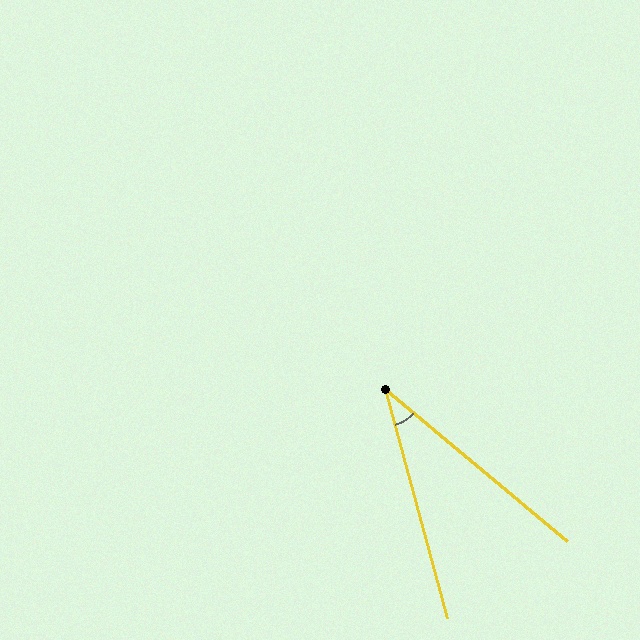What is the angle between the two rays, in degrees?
Approximately 35 degrees.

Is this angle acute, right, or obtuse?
It is acute.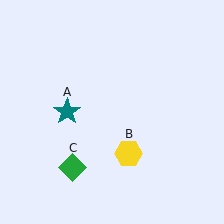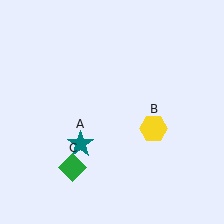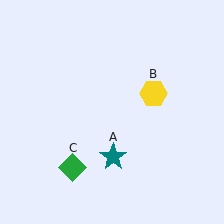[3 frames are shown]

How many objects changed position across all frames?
2 objects changed position: teal star (object A), yellow hexagon (object B).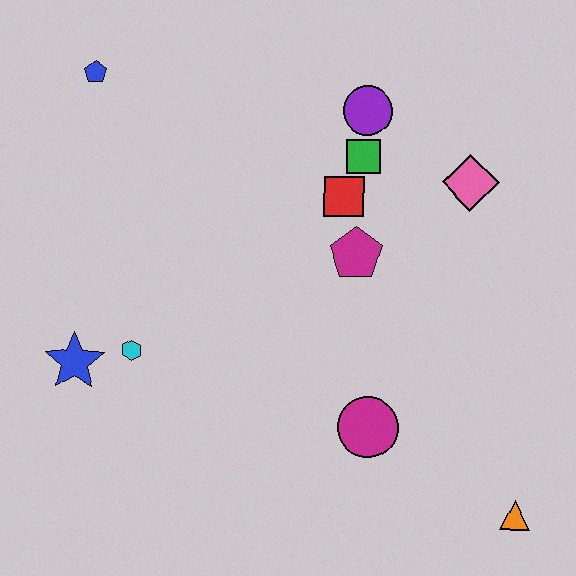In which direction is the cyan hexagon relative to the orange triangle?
The cyan hexagon is to the left of the orange triangle.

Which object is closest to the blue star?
The cyan hexagon is closest to the blue star.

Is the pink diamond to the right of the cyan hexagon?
Yes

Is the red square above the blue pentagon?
No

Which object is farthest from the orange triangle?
The blue pentagon is farthest from the orange triangle.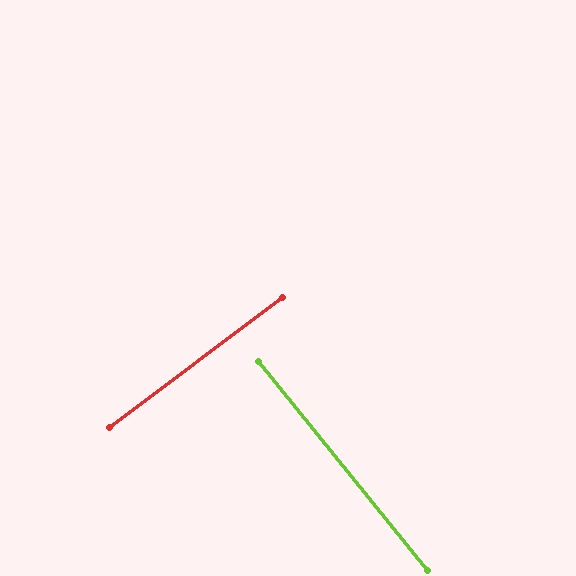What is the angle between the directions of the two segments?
Approximately 88 degrees.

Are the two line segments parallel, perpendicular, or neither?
Perpendicular — they meet at approximately 88°.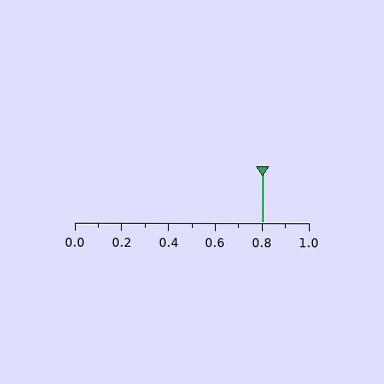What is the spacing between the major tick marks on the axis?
The major ticks are spaced 0.2 apart.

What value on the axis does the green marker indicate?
The marker indicates approximately 0.8.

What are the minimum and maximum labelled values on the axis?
The axis runs from 0.0 to 1.0.